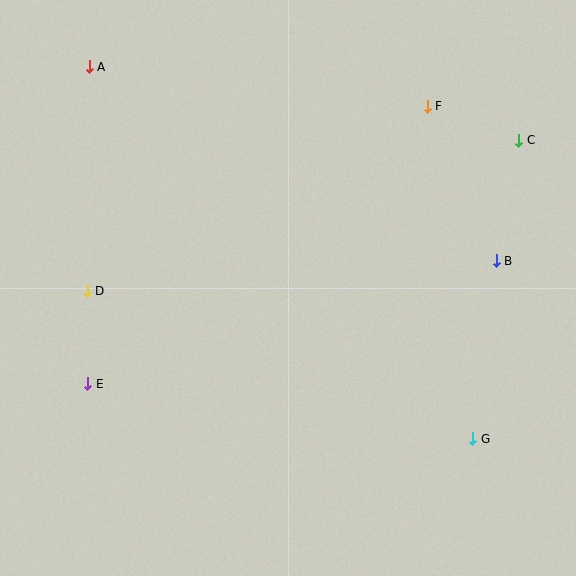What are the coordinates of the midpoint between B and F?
The midpoint between B and F is at (462, 184).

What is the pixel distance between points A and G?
The distance between A and G is 534 pixels.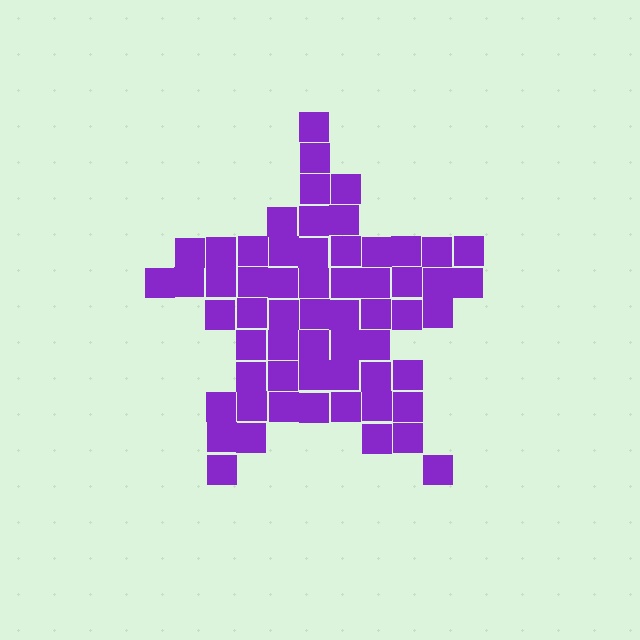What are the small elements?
The small elements are squares.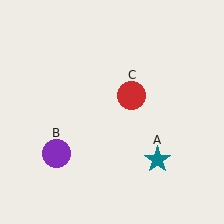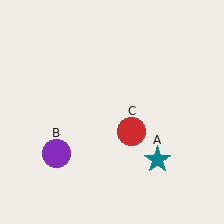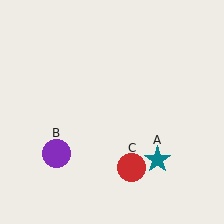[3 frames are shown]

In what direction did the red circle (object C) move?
The red circle (object C) moved down.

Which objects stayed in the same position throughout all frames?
Teal star (object A) and purple circle (object B) remained stationary.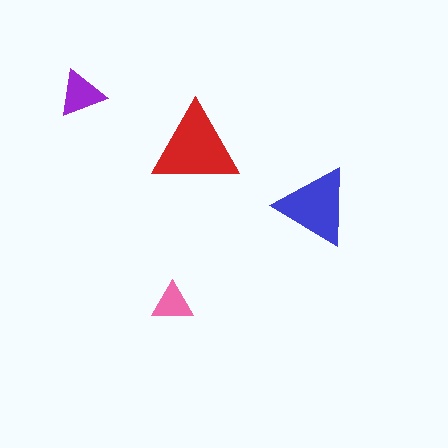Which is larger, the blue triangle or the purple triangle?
The blue one.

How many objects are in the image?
There are 4 objects in the image.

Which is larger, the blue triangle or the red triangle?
The red one.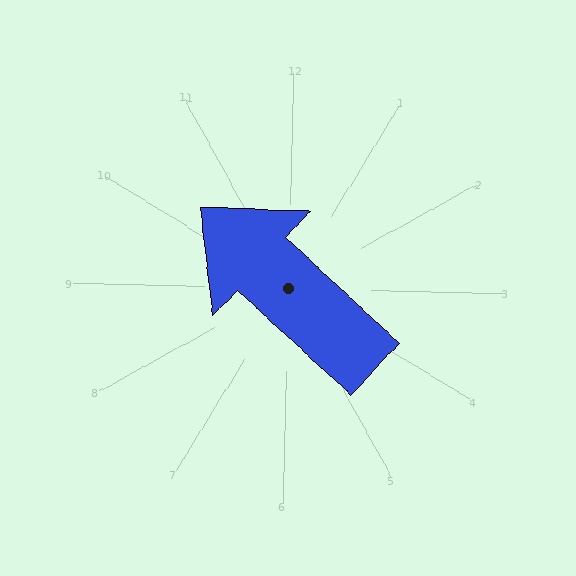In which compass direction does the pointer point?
Northwest.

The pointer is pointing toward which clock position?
Roughly 10 o'clock.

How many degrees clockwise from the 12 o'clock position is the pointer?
Approximately 311 degrees.